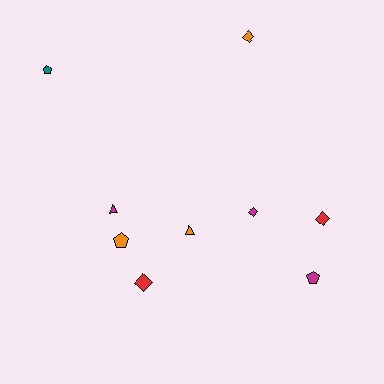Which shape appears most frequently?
Diamond, with 4 objects.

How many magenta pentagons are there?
There is 1 magenta pentagon.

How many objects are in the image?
There are 9 objects.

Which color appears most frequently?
Magenta, with 3 objects.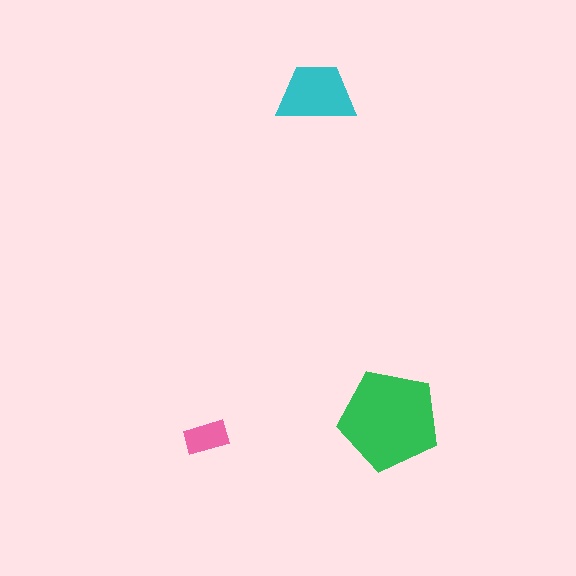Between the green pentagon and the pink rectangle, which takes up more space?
The green pentagon.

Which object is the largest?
The green pentagon.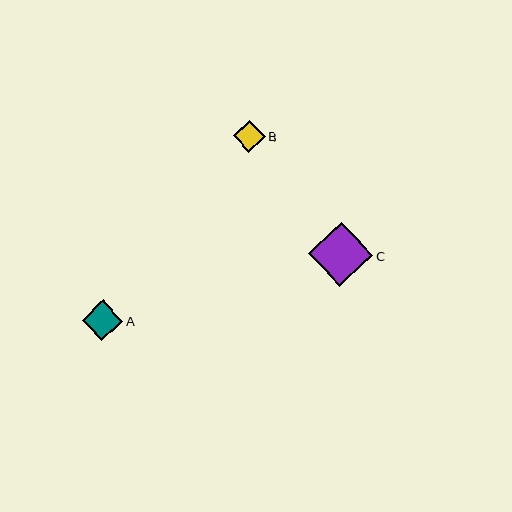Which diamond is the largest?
Diamond C is the largest with a size of approximately 64 pixels.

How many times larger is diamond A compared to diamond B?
Diamond A is approximately 1.3 times the size of diamond B.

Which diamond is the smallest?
Diamond B is the smallest with a size of approximately 32 pixels.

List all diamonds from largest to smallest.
From largest to smallest: C, A, B.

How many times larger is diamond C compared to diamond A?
Diamond C is approximately 1.6 times the size of diamond A.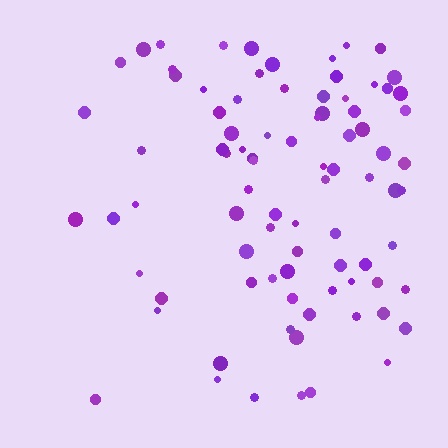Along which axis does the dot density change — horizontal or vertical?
Horizontal.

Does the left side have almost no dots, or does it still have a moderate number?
Still a moderate number, just noticeably fewer than the right.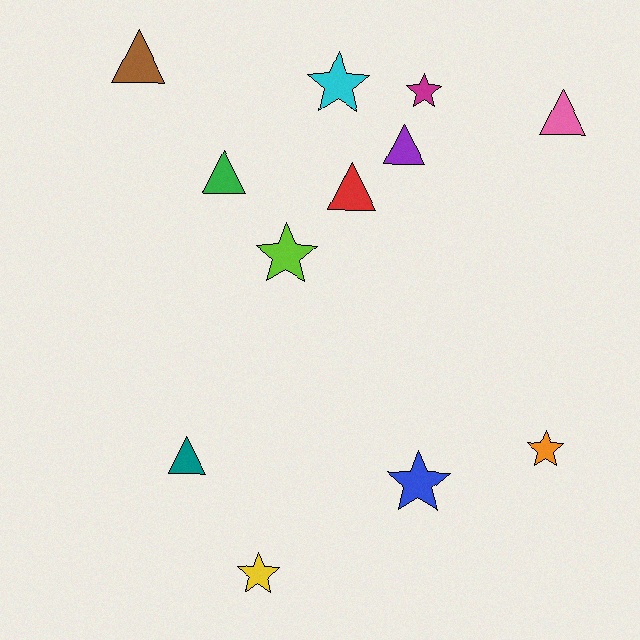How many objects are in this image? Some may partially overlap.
There are 12 objects.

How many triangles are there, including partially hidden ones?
There are 6 triangles.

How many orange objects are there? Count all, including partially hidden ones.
There is 1 orange object.